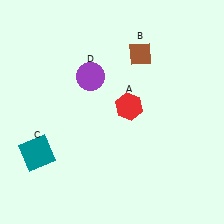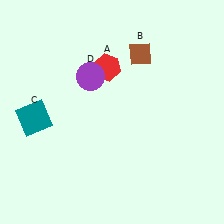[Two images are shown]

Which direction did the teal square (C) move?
The teal square (C) moved up.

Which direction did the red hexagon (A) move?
The red hexagon (A) moved up.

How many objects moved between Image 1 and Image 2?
2 objects moved between the two images.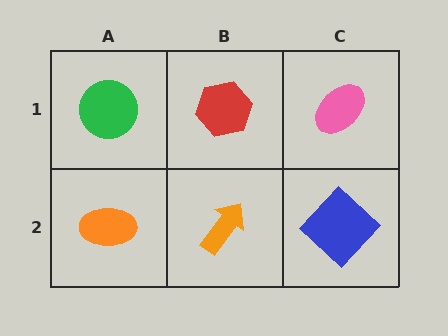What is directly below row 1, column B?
An orange arrow.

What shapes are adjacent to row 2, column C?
A pink ellipse (row 1, column C), an orange arrow (row 2, column B).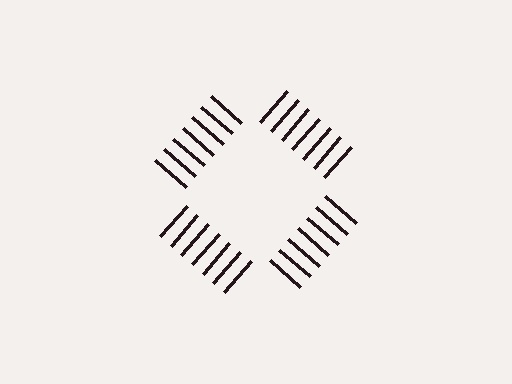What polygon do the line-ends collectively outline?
An illusory square — the line segments terminate on its edges but no continuous stroke is drawn.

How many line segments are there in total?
28 — 7 along each of the 4 edges.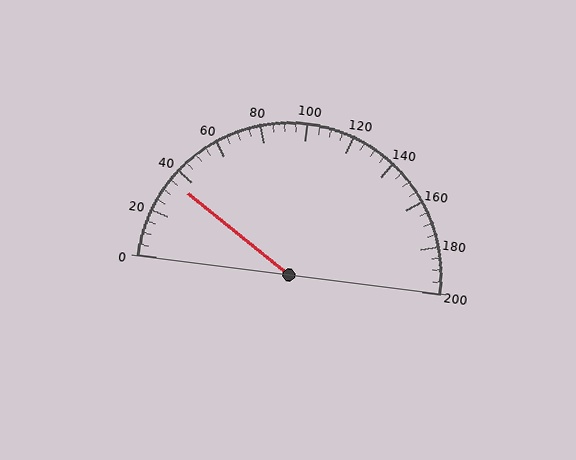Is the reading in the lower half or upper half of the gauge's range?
The reading is in the lower half of the range (0 to 200).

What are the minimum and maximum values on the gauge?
The gauge ranges from 0 to 200.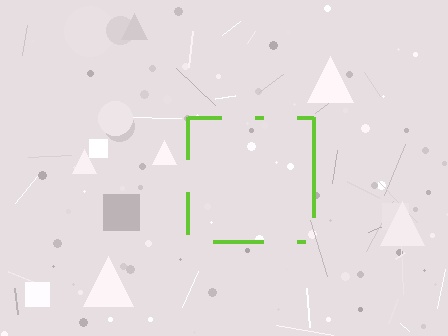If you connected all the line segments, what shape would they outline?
They would outline a square.